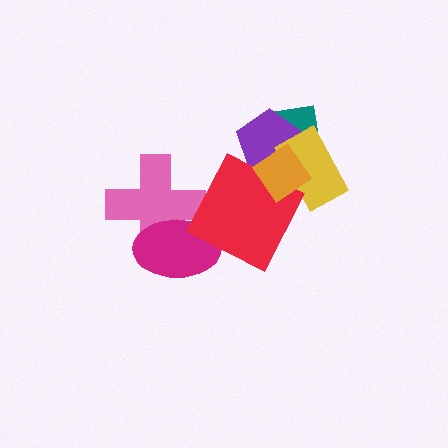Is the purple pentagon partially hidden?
Yes, it is partially covered by another shape.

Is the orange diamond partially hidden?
No, no other shape covers it.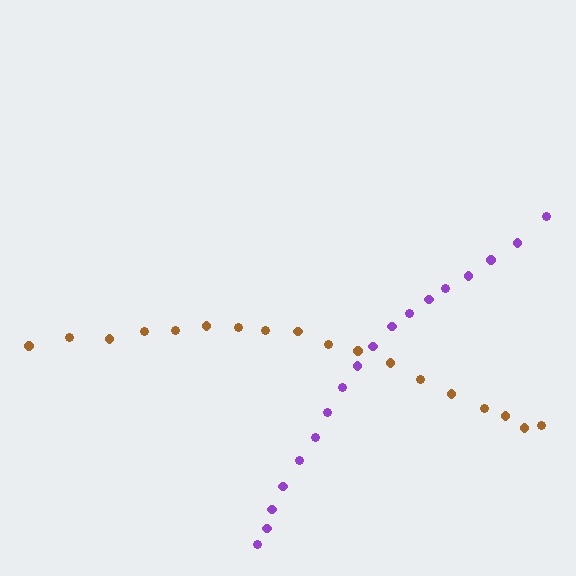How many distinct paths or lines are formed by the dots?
There are 2 distinct paths.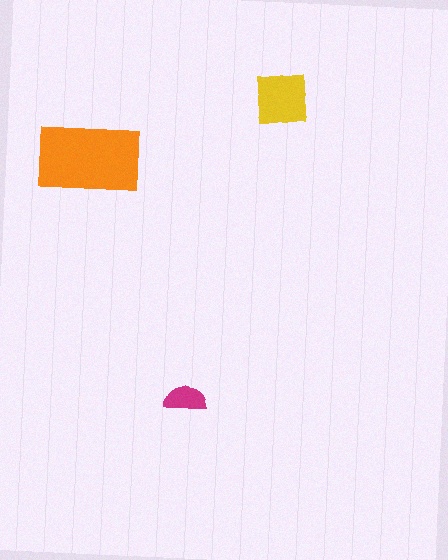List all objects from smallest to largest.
The magenta semicircle, the yellow square, the orange rectangle.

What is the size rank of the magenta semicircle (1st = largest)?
3rd.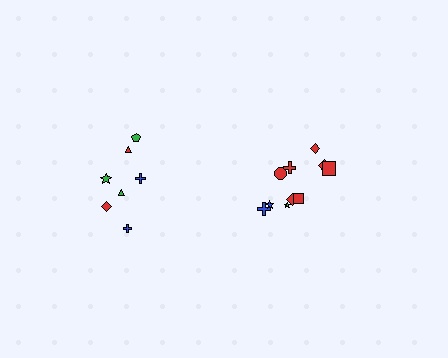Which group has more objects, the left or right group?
The right group.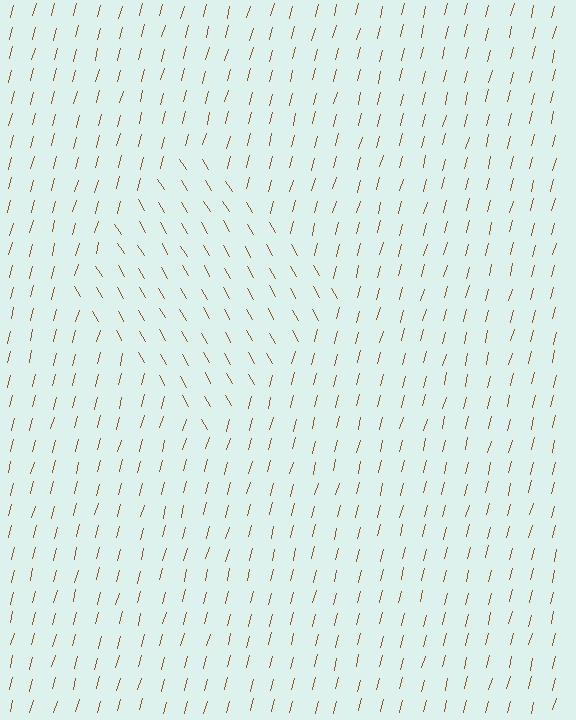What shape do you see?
I see a diamond.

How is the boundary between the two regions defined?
The boundary is defined purely by a change in line orientation (approximately 45 degrees difference). All lines are the same color and thickness.